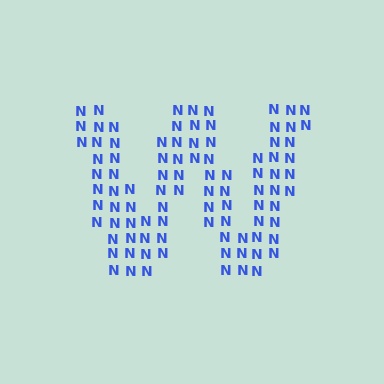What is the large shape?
The large shape is the letter W.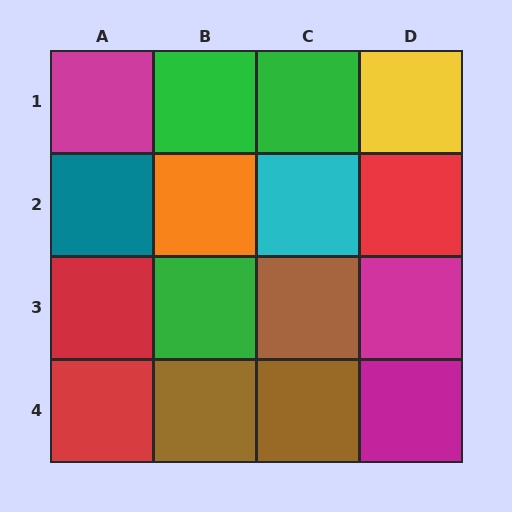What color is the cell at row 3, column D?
Magenta.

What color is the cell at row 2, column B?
Orange.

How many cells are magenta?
3 cells are magenta.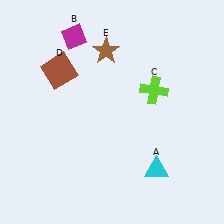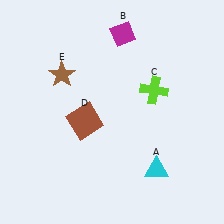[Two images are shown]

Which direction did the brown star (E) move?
The brown star (E) moved left.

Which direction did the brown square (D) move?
The brown square (D) moved down.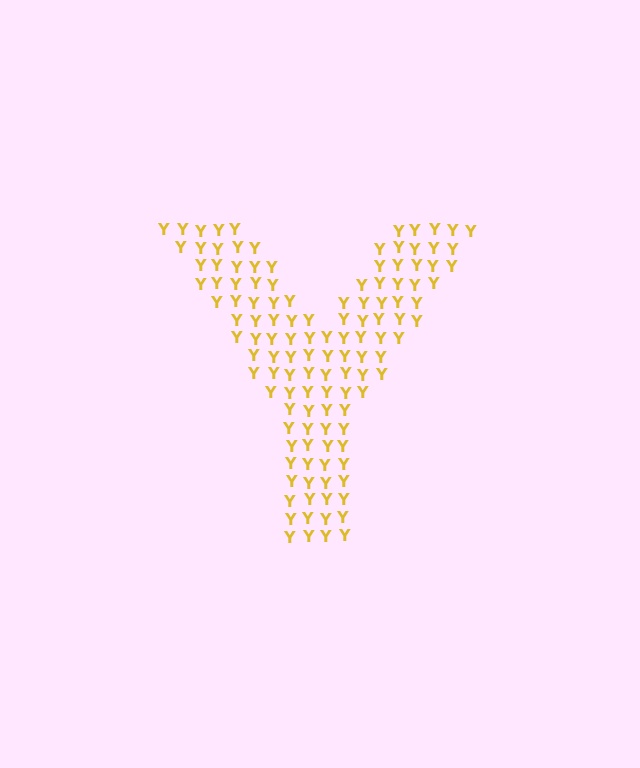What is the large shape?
The large shape is the letter Y.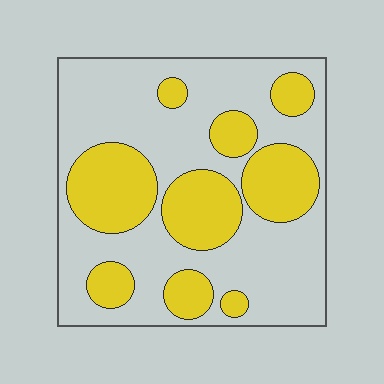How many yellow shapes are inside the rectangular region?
9.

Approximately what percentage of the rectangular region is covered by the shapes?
Approximately 35%.